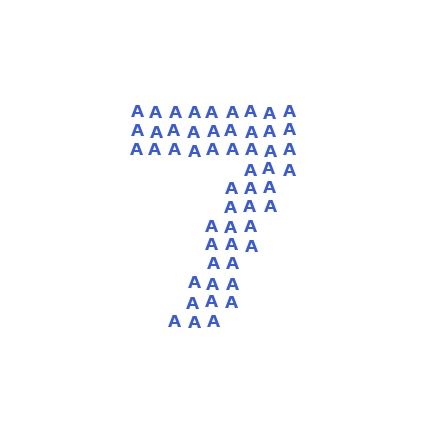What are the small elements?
The small elements are letter A's.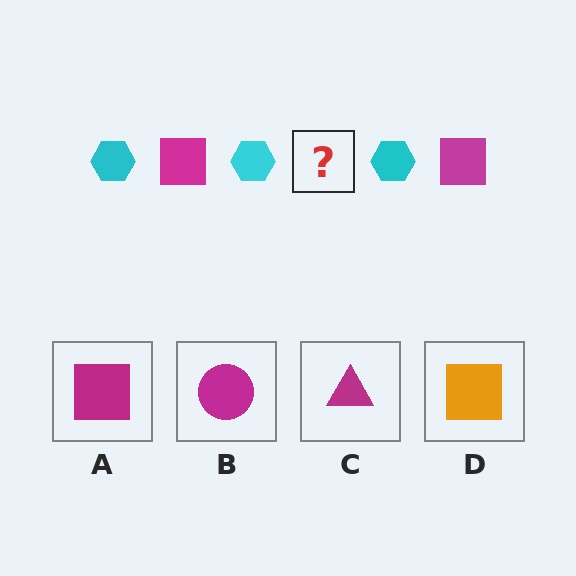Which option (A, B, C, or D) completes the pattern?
A.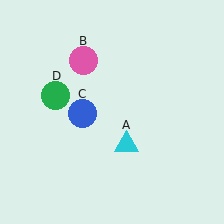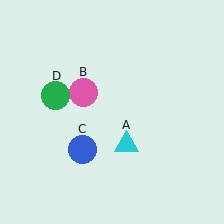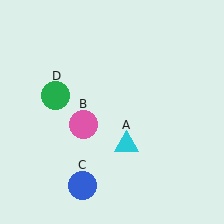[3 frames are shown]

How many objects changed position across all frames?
2 objects changed position: pink circle (object B), blue circle (object C).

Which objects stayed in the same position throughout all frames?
Cyan triangle (object A) and green circle (object D) remained stationary.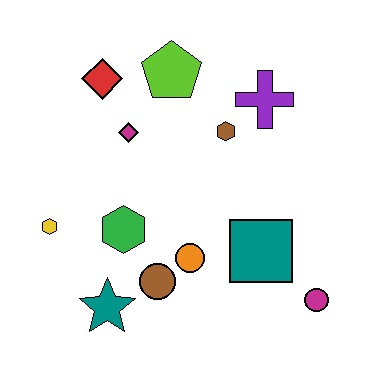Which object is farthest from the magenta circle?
The red diamond is farthest from the magenta circle.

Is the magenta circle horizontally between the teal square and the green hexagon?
No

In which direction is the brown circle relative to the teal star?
The brown circle is to the right of the teal star.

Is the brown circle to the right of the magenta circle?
No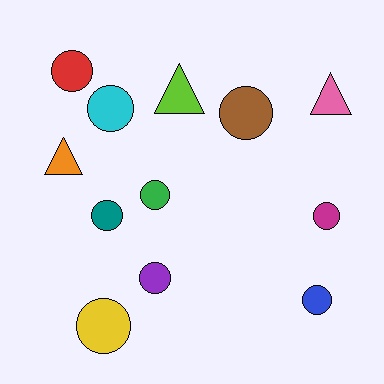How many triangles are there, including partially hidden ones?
There are 3 triangles.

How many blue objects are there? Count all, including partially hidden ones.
There is 1 blue object.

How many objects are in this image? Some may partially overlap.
There are 12 objects.